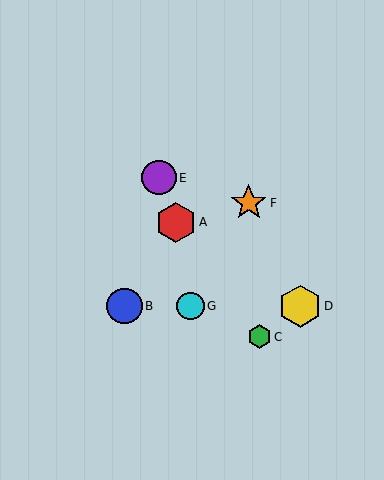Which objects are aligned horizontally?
Objects B, D, G are aligned horizontally.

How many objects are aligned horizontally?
3 objects (B, D, G) are aligned horizontally.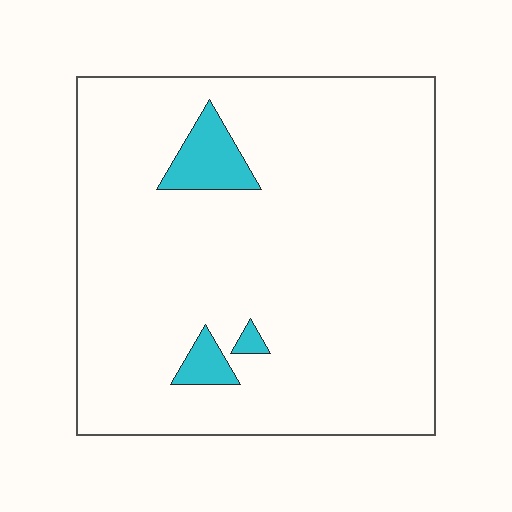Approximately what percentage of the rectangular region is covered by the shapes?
Approximately 5%.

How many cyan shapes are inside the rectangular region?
3.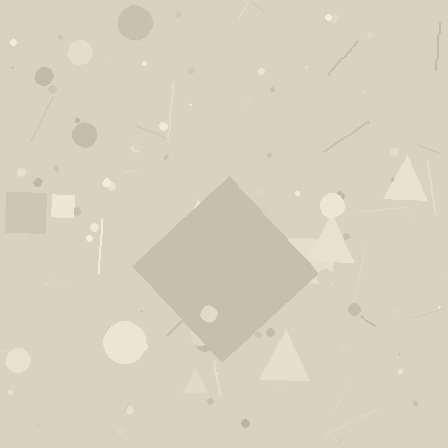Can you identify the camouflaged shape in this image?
The camouflaged shape is a diamond.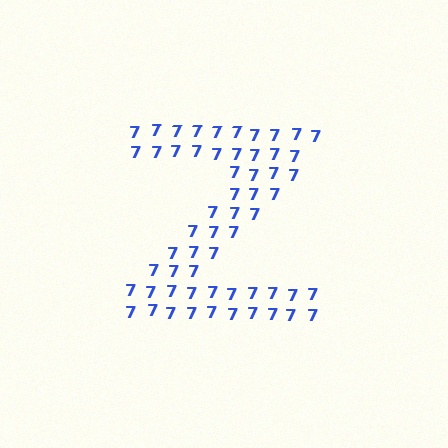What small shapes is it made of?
It is made of small digit 7's.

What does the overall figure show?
The overall figure shows the letter Z.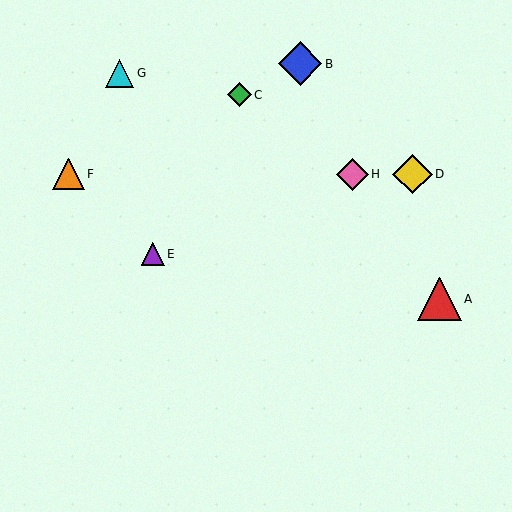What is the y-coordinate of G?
Object G is at y≈73.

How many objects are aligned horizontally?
3 objects (D, F, H) are aligned horizontally.